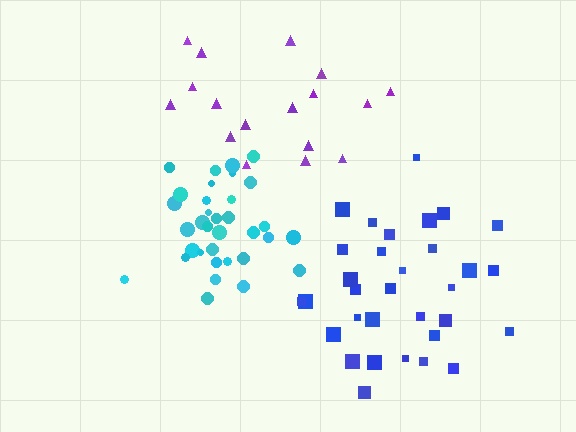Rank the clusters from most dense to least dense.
cyan, blue, purple.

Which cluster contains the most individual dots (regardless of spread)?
Cyan (34).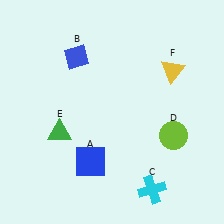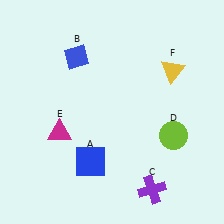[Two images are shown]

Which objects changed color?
C changed from cyan to purple. E changed from green to magenta.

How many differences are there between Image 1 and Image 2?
There are 2 differences between the two images.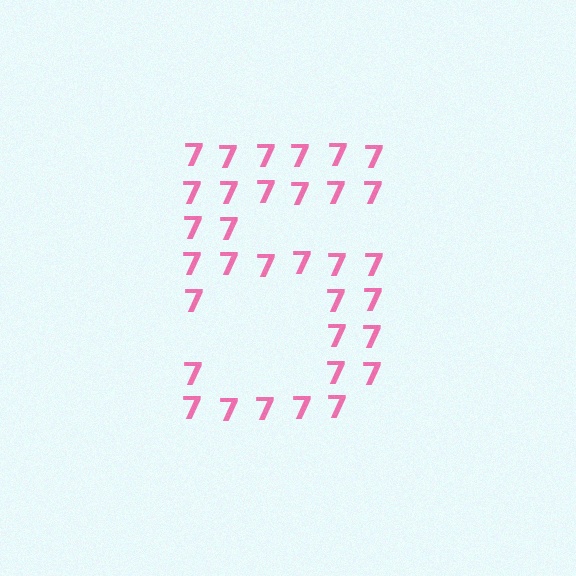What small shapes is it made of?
It is made of small digit 7's.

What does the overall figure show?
The overall figure shows the digit 5.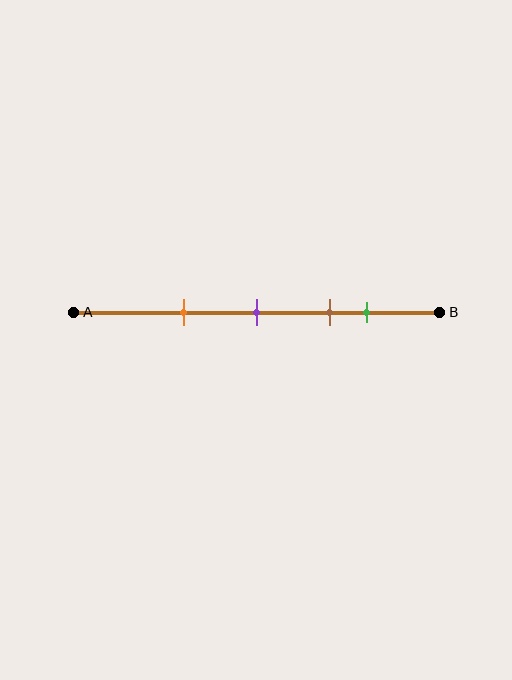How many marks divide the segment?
There are 4 marks dividing the segment.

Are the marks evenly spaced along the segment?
No, the marks are not evenly spaced.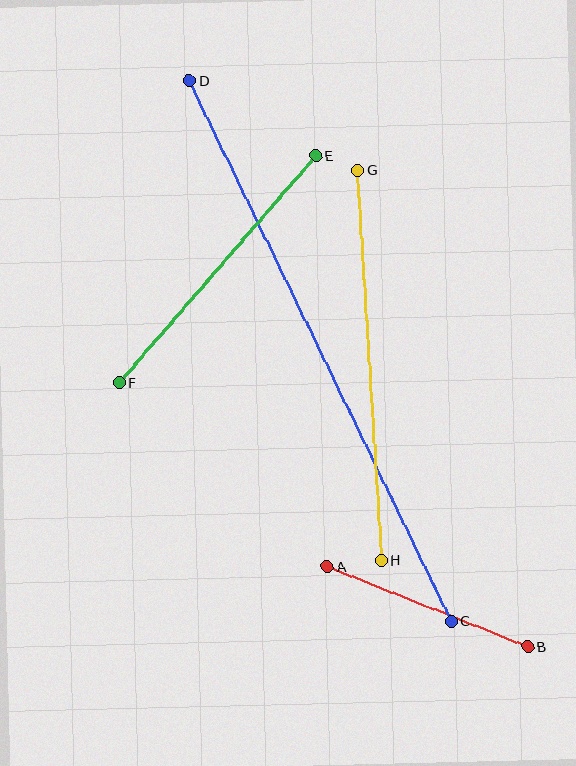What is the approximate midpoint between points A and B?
The midpoint is at approximately (428, 607) pixels.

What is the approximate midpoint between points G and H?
The midpoint is at approximately (370, 366) pixels.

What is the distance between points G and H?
The distance is approximately 391 pixels.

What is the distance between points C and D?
The distance is approximately 600 pixels.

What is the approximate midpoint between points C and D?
The midpoint is at approximately (320, 351) pixels.